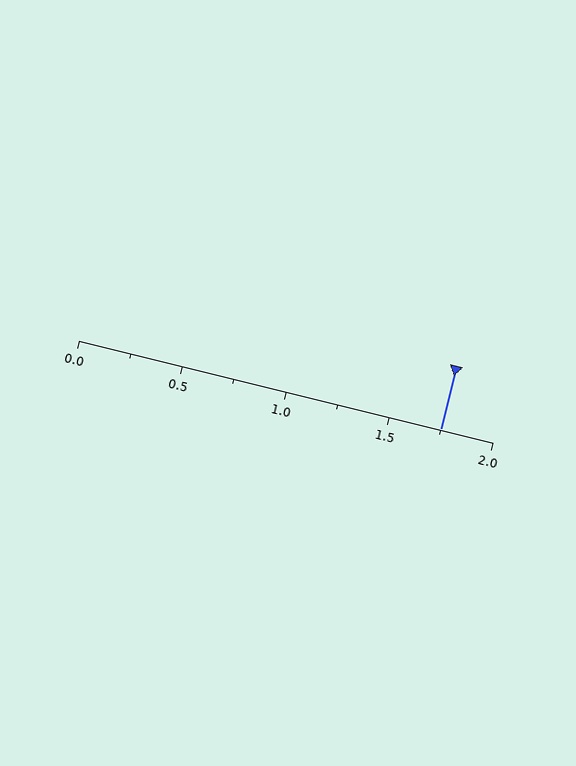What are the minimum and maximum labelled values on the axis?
The axis runs from 0.0 to 2.0.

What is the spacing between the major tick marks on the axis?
The major ticks are spaced 0.5 apart.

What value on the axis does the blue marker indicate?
The marker indicates approximately 1.75.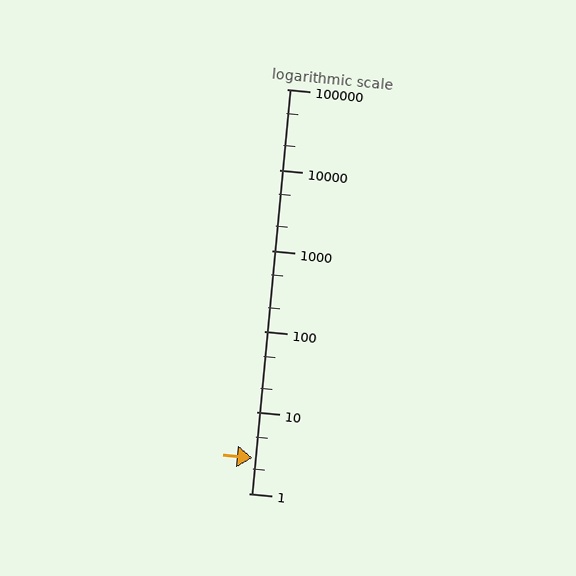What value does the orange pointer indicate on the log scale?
The pointer indicates approximately 2.7.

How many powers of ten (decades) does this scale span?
The scale spans 5 decades, from 1 to 100000.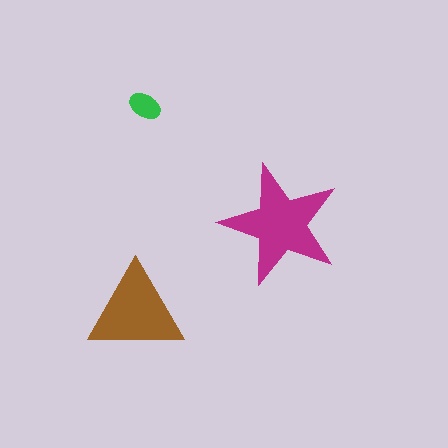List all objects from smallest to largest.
The green ellipse, the brown triangle, the magenta star.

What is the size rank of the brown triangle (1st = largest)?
2nd.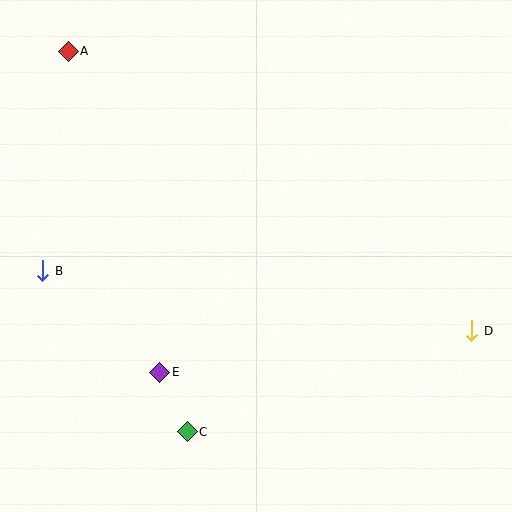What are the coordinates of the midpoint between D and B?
The midpoint between D and B is at (257, 301).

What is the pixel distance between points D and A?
The distance between D and A is 491 pixels.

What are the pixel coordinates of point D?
Point D is at (472, 331).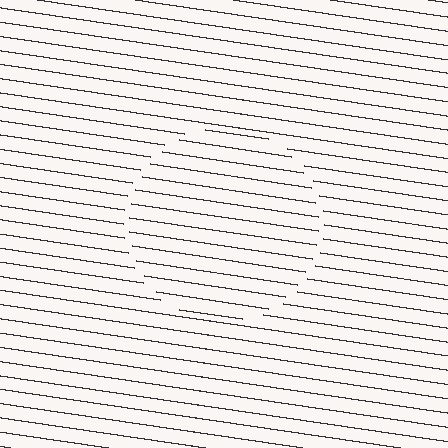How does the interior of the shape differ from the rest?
The interior of the shape contains the same grating, shifted by half a period — the contour is defined by the phase discontinuity where line-ends from the inner and outer gratings abut.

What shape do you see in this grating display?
An illusory circle. The interior of the shape contains the same grating, shifted by half a period — the contour is defined by the phase discontinuity where line-ends from the inner and outer gratings abut.